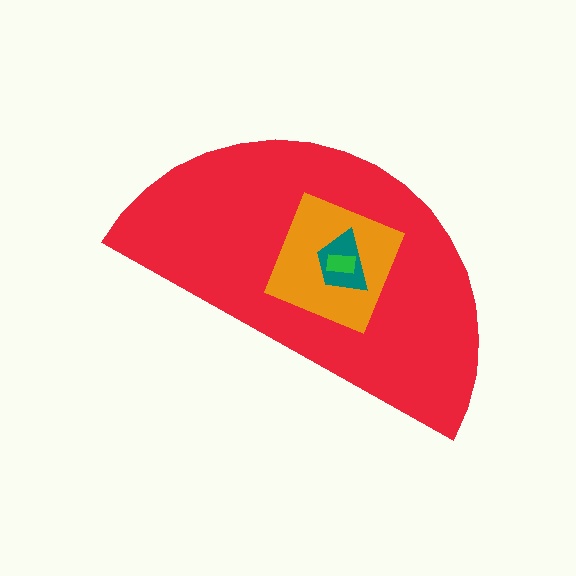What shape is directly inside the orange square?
The teal trapezoid.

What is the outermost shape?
The red semicircle.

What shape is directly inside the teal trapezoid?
The green rectangle.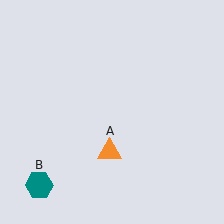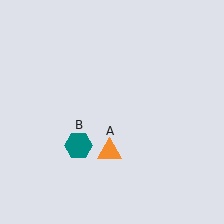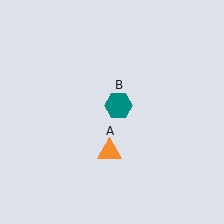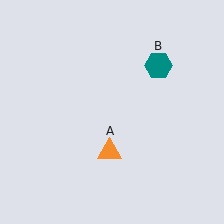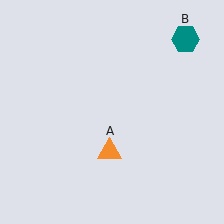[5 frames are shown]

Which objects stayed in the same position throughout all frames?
Orange triangle (object A) remained stationary.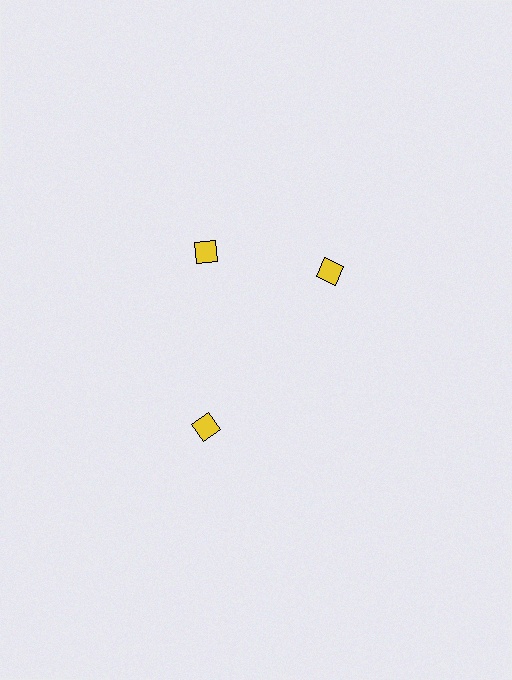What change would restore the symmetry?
The symmetry would be restored by rotating it back into even spacing with its neighbors so that all 3 diamonds sit at equal angles and equal distance from the center.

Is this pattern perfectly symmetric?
No. The 3 yellow diamonds are arranged in a ring, but one element near the 3 o'clock position is rotated out of alignment along the ring, breaking the 3-fold rotational symmetry.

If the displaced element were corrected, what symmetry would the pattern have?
It would have 3-fold rotational symmetry — the pattern would map onto itself every 120 degrees.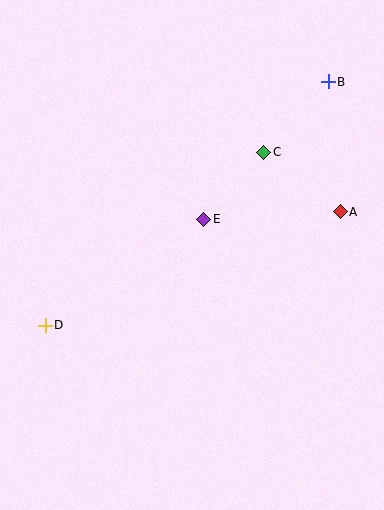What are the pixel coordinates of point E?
Point E is at (204, 219).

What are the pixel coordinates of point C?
Point C is at (264, 152).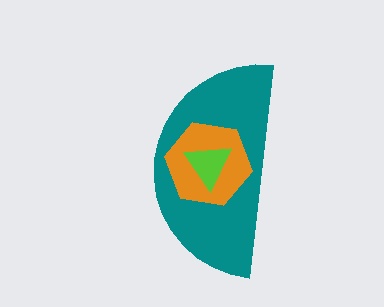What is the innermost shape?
The lime triangle.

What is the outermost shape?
The teal semicircle.